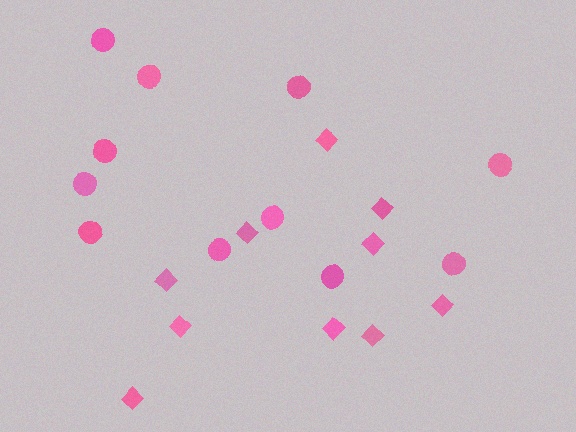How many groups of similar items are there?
There are 2 groups: one group of diamonds (10) and one group of circles (11).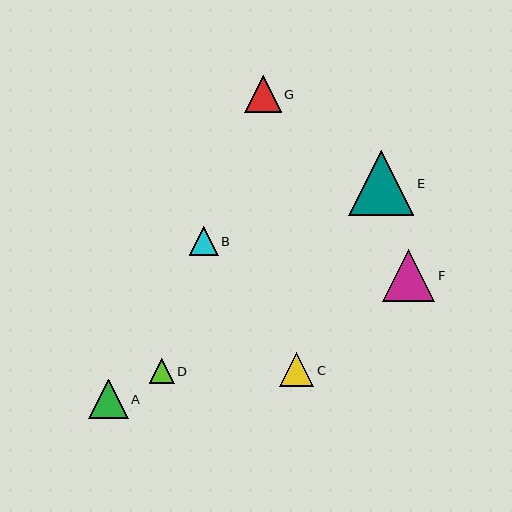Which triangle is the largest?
Triangle E is the largest with a size of approximately 65 pixels.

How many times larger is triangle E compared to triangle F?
Triangle E is approximately 1.3 times the size of triangle F.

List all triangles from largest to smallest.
From largest to smallest: E, F, A, G, C, B, D.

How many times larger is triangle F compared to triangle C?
Triangle F is approximately 1.5 times the size of triangle C.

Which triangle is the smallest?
Triangle D is the smallest with a size of approximately 25 pixels.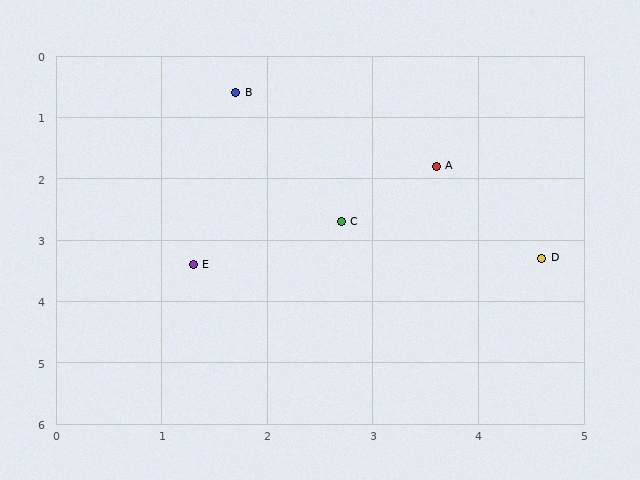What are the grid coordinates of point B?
Point B is at approximately (1.7, 0.6).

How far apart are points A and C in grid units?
Points A and C are about 1.3 grid units apart.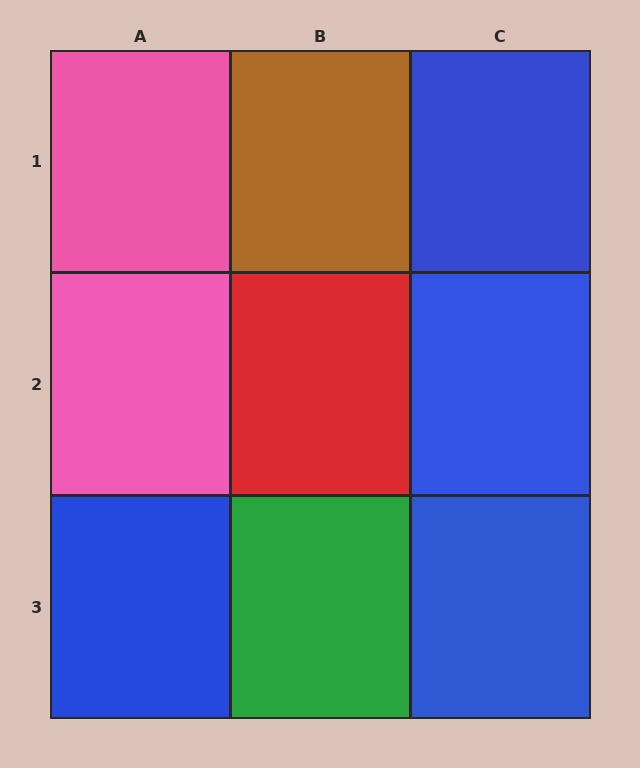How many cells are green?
1 cell is green.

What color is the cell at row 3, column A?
Blue.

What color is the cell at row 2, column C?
Blue.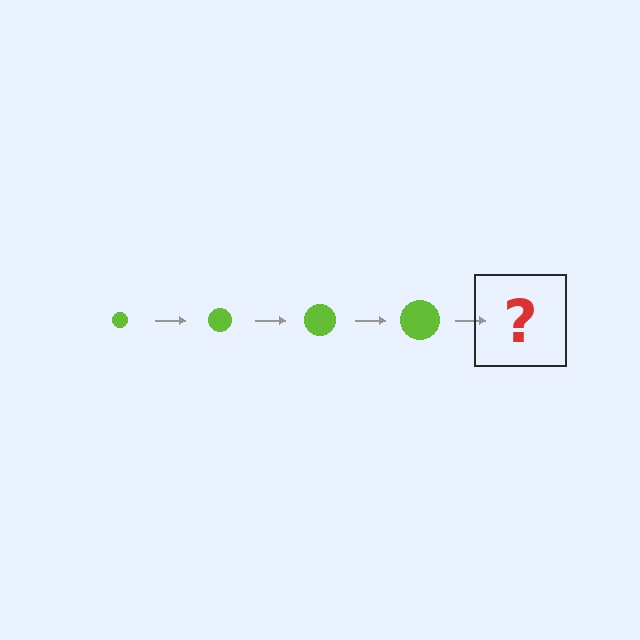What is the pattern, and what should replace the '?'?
The pattern is that the circle gets progressively larger each step. The '?' should be a lime circle, larger than the previous one.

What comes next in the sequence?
The next element should be a lime circle, larger than the previous one.